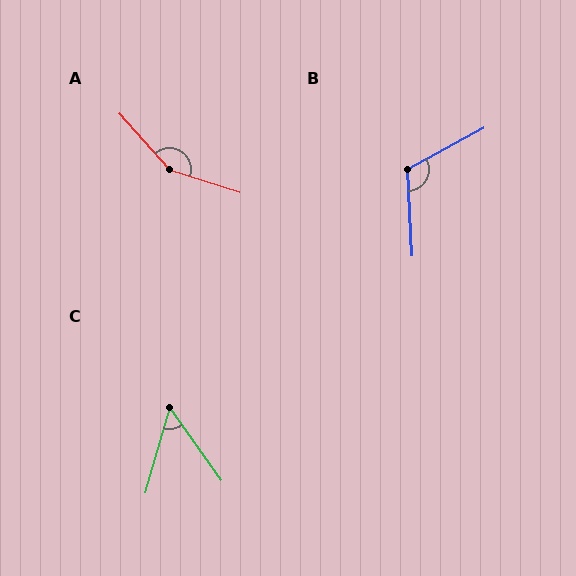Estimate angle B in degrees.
Approximately 116 degrees.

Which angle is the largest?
A, at approximately 149 degrees.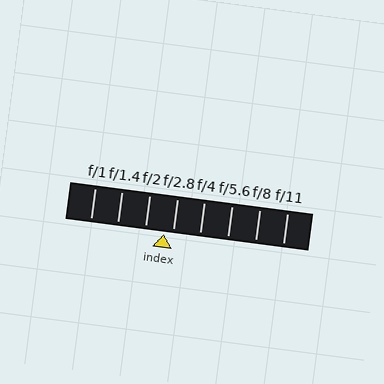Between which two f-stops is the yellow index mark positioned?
The index mark is between f/2 and f/2.8.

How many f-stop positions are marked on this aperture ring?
There are 8 f-stop positions marked.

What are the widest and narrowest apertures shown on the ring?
The widest aperture shown is f/1 and the narrowest is f/11.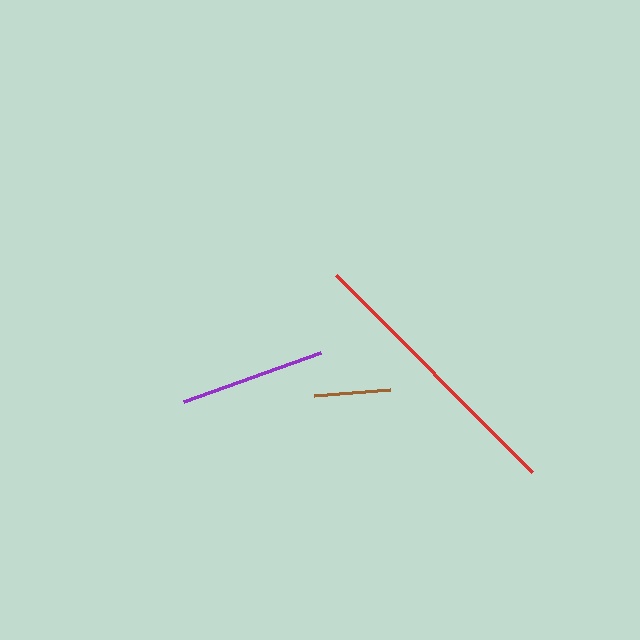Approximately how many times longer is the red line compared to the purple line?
The red line is approximately 1.9 times the length of the purple line.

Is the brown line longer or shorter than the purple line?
The purple line is longer than the brown line.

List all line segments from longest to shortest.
From longest to shortest: red, purple, brown.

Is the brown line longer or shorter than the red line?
The red line is longer than the brown line.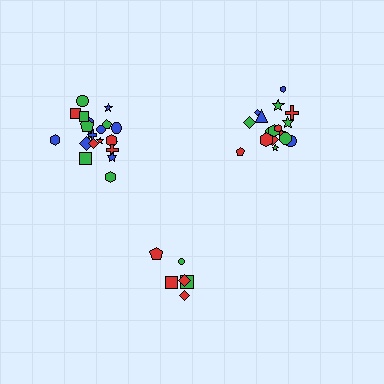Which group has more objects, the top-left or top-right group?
The top-left group.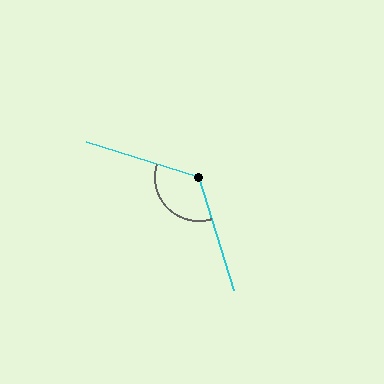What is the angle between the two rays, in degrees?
Approximately 124 degrees.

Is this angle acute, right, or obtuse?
It is obtuse.